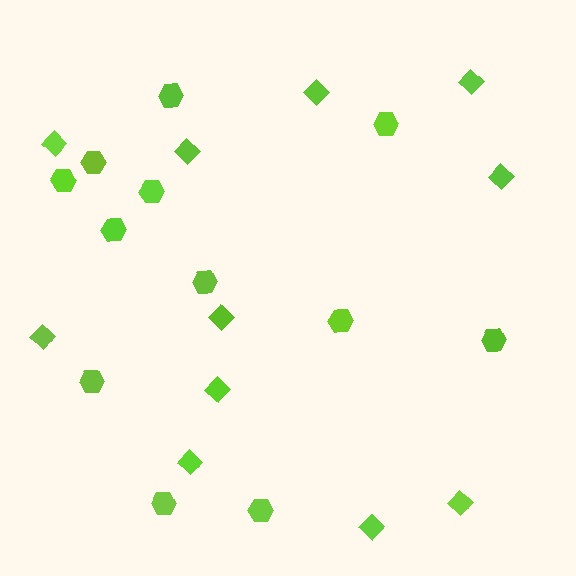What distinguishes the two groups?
There are 2 groups: one group of diamonds (11) and one group of hexagons (12).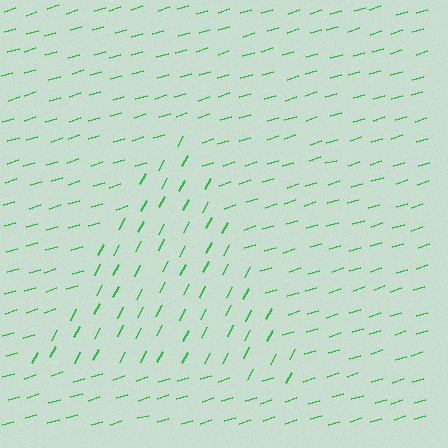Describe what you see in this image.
The image is filled with small green line segments. A triangle region in the image has lines oriented differently from the surrounding lines, creating a visible texture boundary.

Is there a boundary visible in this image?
Yes, there is a texture boundary formed by a change in line orientation.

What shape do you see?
I see a triangle.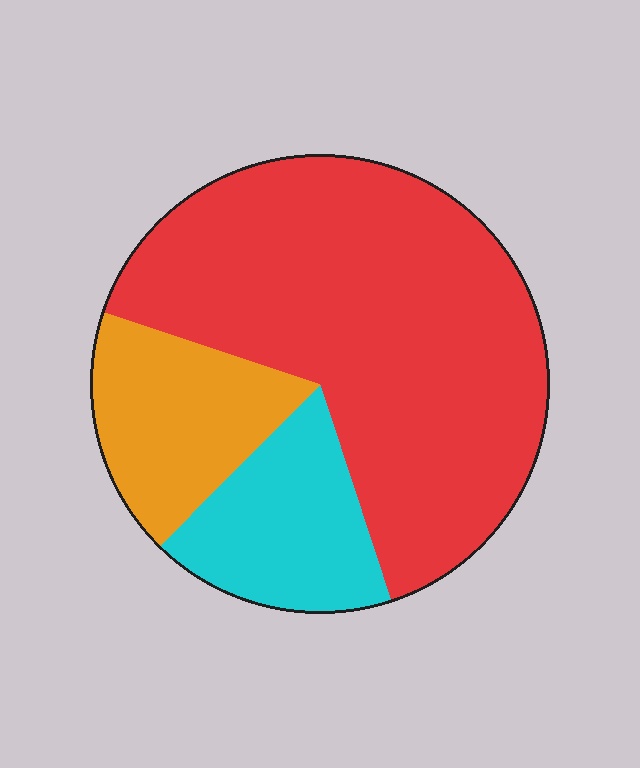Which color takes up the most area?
Red, at roughly 65%.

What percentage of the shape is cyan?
Cyan takes up between a sixth and a third of the shape.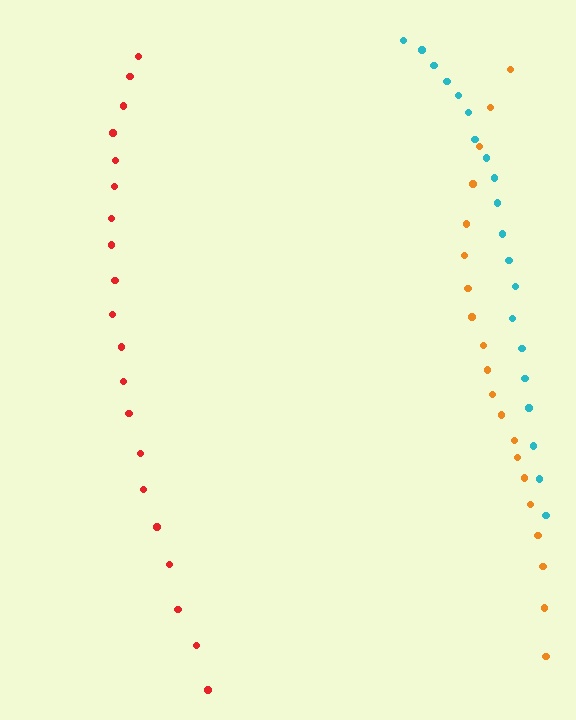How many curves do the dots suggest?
There are 3 distinct paths.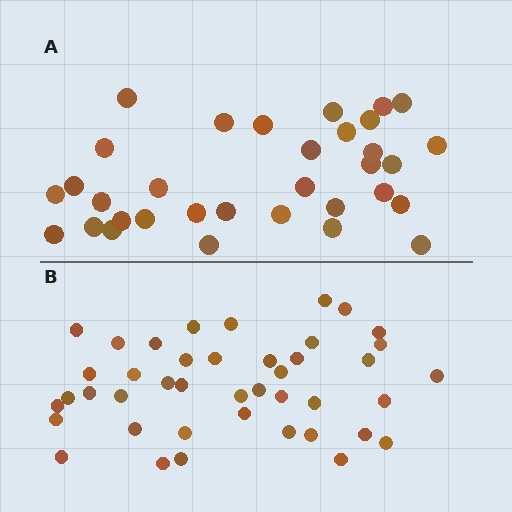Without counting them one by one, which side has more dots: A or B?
Region B (the bottom region) has more dots.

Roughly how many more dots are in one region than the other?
Region B has roughly 8 or so more dots than region A.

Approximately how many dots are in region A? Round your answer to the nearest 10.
About 30 dots. (The exact count is 33, which rounds to 30.)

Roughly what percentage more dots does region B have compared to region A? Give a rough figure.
About 25% more.